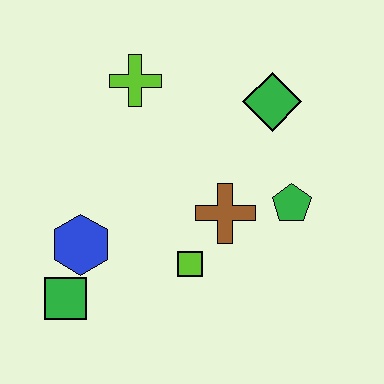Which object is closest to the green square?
The blue hexagon is closest to the green square.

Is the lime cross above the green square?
Yes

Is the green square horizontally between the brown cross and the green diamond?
No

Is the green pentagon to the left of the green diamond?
No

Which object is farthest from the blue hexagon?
The green diamond is farthest from the blue hexagon.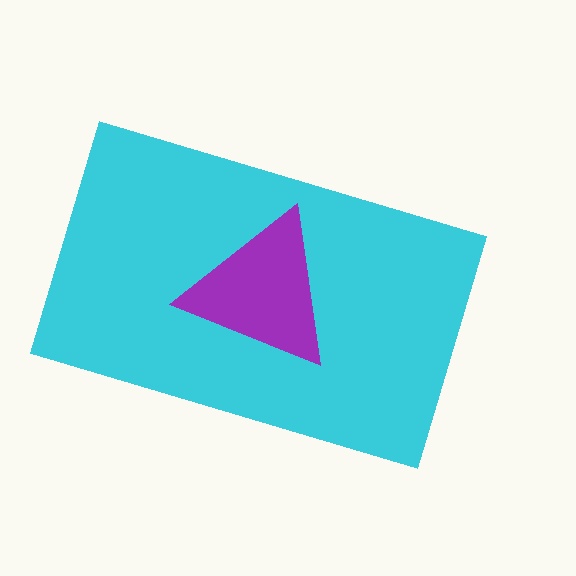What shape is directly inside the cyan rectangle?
The purple triangle.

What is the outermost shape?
The cyan rectangle.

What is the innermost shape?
The purple triangle.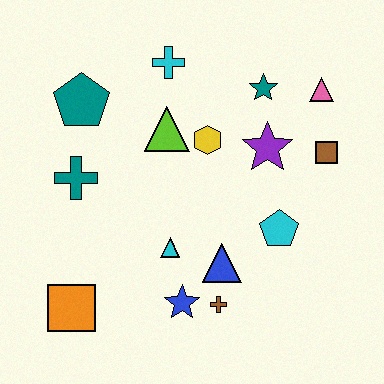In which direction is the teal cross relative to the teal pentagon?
The teal cross is below the teal pentagon.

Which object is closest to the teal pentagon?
The teal cross is closest to the teal pentagon.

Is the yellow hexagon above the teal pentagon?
No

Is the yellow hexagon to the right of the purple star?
No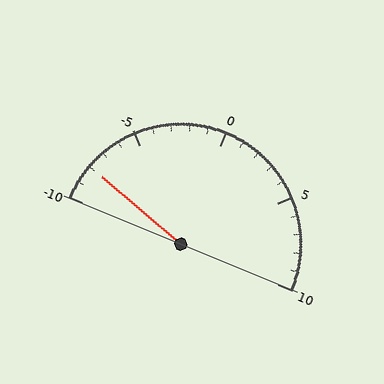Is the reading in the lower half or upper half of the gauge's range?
The reading is in the lower half of the range (-10 to 10).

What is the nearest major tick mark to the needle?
The nearest major tick mark is -10.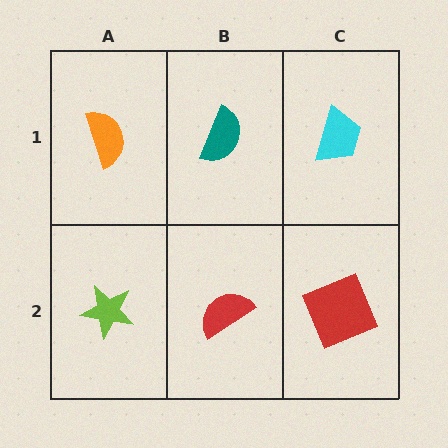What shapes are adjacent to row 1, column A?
A lime star (row 2, column A), a teal semicircle (row 1, column B).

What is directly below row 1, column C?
A red square.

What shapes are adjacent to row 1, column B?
A red semicircle (row 2, column B), an orange semicircle (row 1, column A), a cyan trapezoid (row 1, column C).